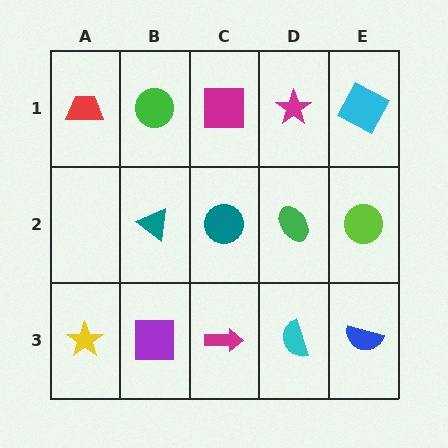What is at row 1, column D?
A magenta star.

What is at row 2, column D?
A green ellipse.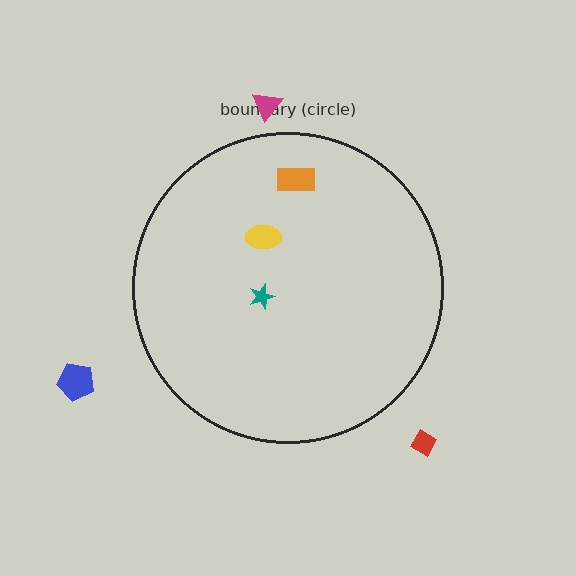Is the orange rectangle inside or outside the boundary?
Inside.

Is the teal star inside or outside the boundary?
Inside.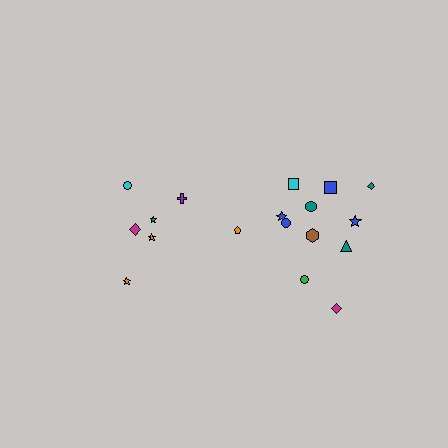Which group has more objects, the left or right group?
The right group.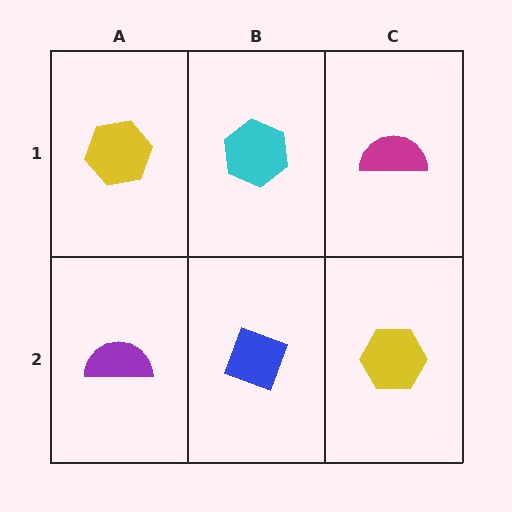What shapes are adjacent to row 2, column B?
A cyan hexagon (row 1, column B), a purple semicircle (row 2, column A), a yellow hexagon (row 2, column C).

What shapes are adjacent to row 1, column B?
A blue diamond (row 2, column B), a yellow hexagon (row 1, column A), a magenta semicircle (row 1, column C).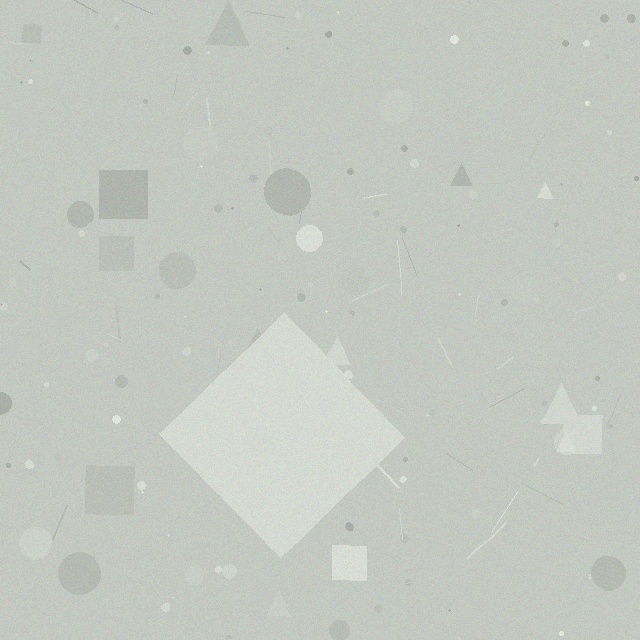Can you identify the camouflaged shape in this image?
The camouflaged shape is a diamond.